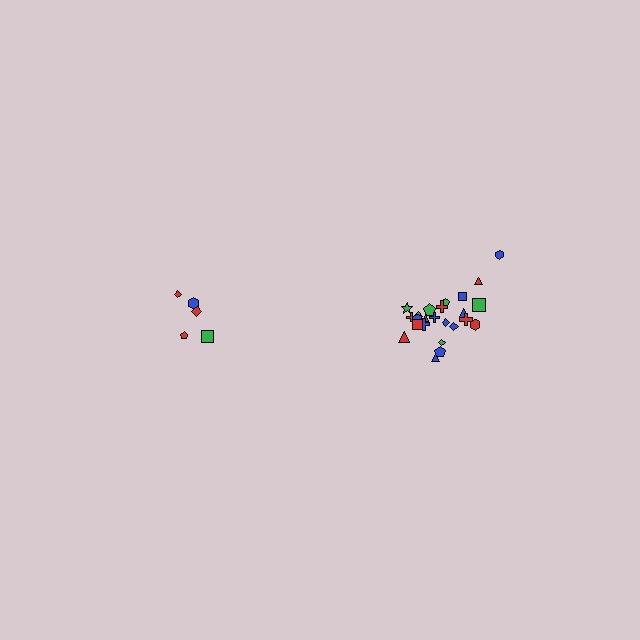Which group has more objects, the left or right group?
The right group.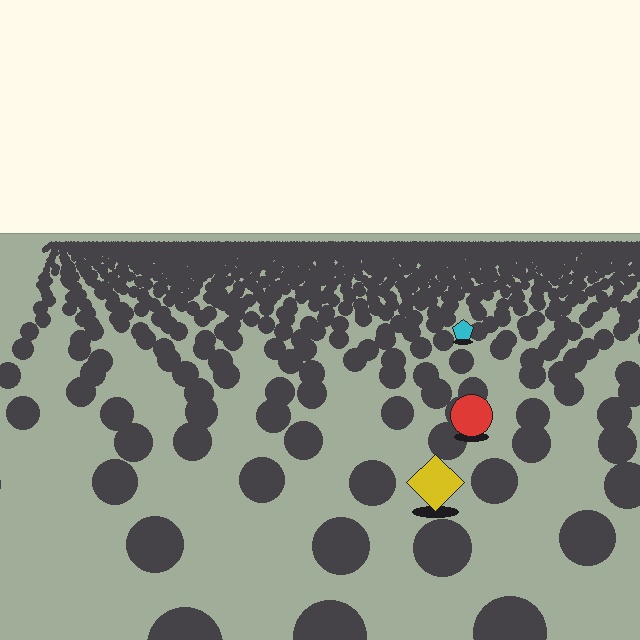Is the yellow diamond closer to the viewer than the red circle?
Yes. The yellow diamond is closer — you can tell from the texture gradient: the ground texture is coarser near it.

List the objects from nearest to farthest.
From nearest to farthest: the yellow diamond, the red circle, the cyan pentagon.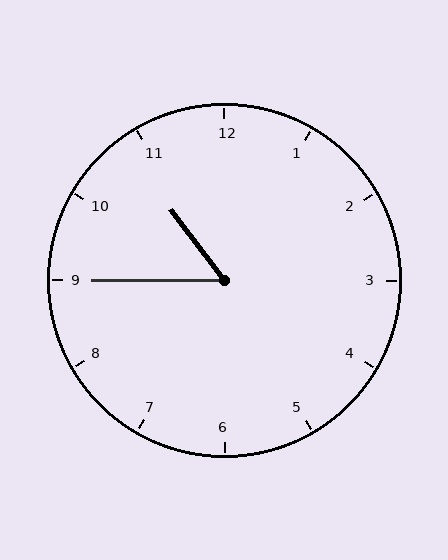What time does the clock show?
10:45.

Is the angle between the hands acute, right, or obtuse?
It is acute.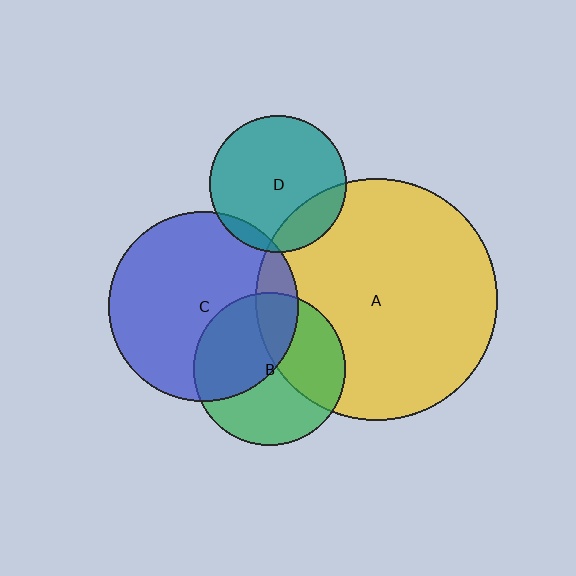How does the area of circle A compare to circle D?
Approximately 3.1 times.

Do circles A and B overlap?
Yes.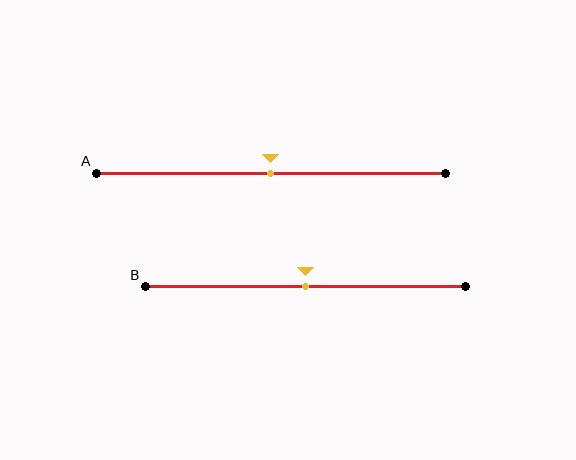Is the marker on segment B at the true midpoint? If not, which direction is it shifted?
Yes, the marker on segment B is at the true midpoint.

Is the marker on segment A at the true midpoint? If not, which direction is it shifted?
Yes, the marker on segment A is at the true midpoint.